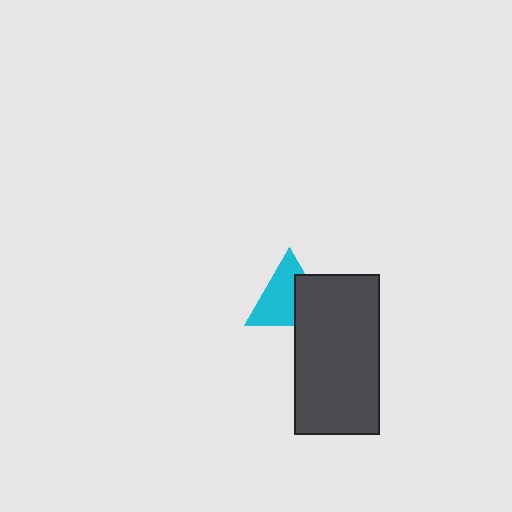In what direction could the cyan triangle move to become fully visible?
The cyan triangle could move toward the upper-left. That would shift it out from behind the dark gray rectangle entirely.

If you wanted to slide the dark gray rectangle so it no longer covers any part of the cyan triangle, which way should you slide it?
Slide it toward the lower-right — that is the most direct way to separate the two shapes.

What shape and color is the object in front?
The object in front is a dark gray rectangle.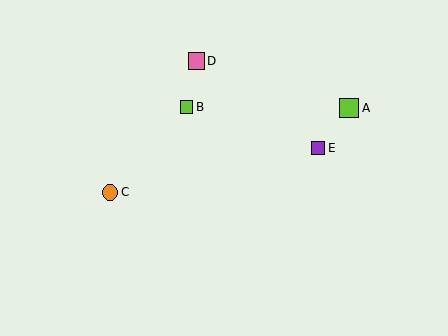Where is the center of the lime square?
The center of the lime square is at (349, 108).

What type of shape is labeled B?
Shape B is a lime square.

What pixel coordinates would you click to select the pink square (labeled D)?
Click at (196, 61) to select the pink square D.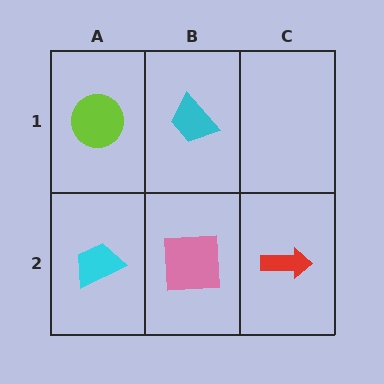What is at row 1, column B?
A cyan trapezoid.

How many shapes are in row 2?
3 shapes.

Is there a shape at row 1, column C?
No, that cell is empty.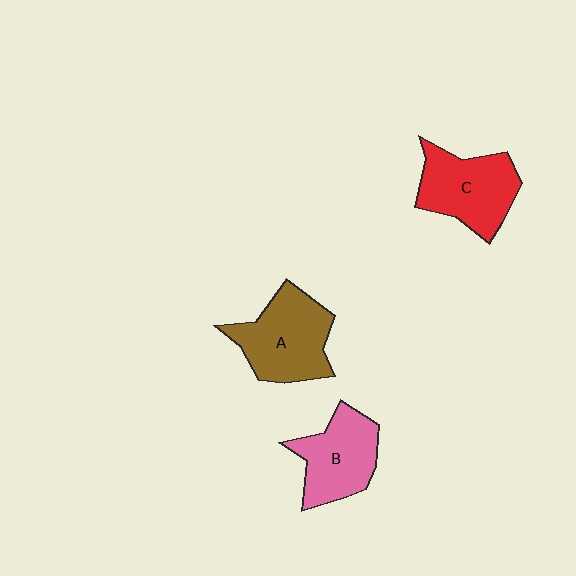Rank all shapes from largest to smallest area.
From largest to smallest: A (brown), C (red), B (pink).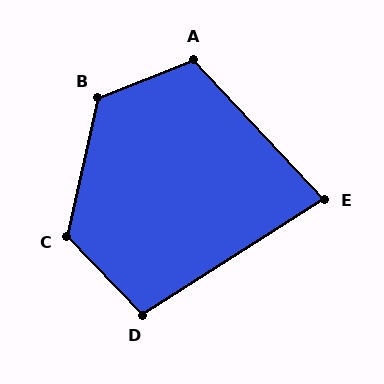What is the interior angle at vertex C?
Approximately 123 degrees (obtuse).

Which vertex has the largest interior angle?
B, at approximately 125 degrees.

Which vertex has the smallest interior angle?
E, at approximately 79 degrees.